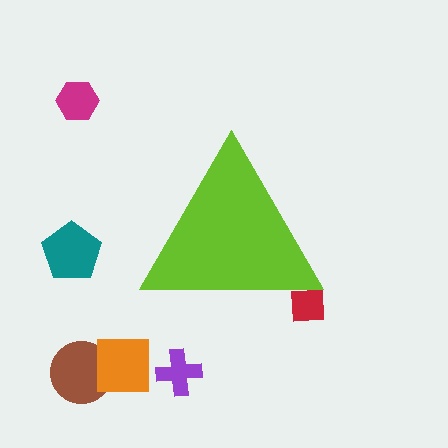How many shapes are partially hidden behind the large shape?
1 shape is partially hidden.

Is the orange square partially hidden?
No, the orange square is fully visible.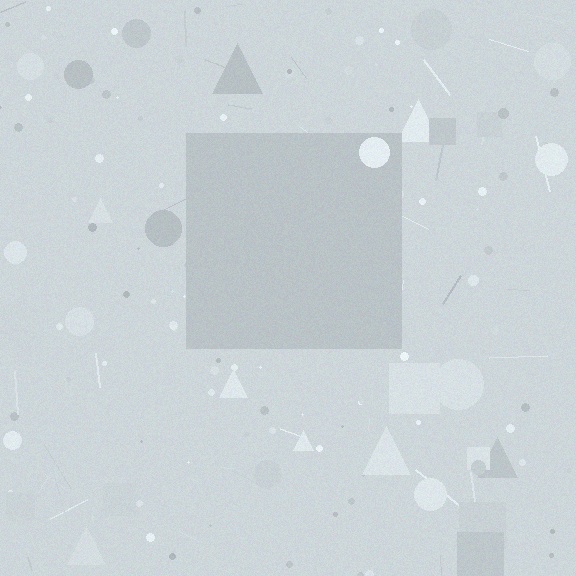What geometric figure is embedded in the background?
A square is embedded in the background.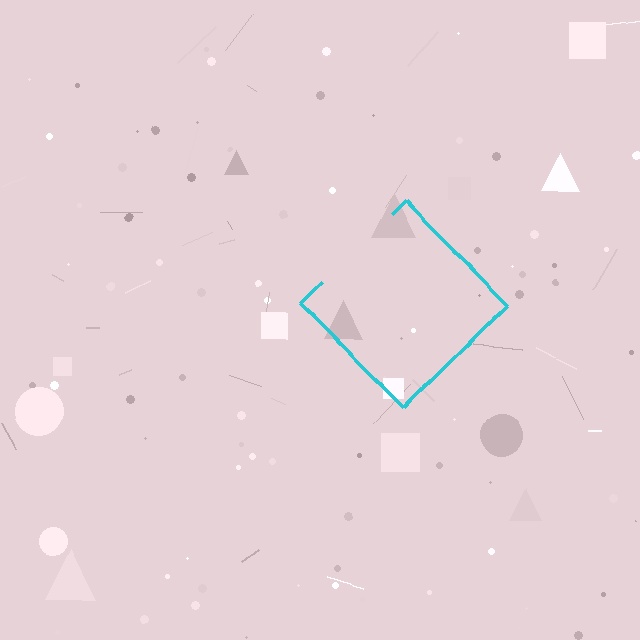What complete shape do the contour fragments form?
The contour fragments form a diamond.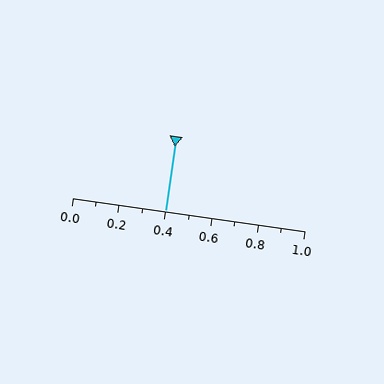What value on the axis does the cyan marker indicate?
The marker indicates approximately 0.4.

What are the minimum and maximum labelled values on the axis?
The axis runs from 0.0 to 1.0.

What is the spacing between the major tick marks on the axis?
The major ticks are spaced 0.2 apart.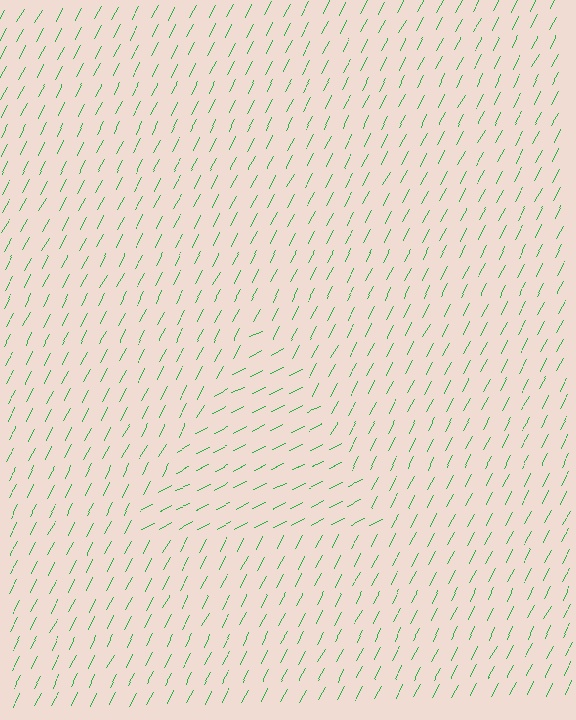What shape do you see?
I see a triangle.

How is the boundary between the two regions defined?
The boundary is defined purely by a change in line orientation (approximately 36 degrees difference). All lines are the same color and thickness.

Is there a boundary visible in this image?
Yes, there is a texture boundary formed by a change in line orientation.